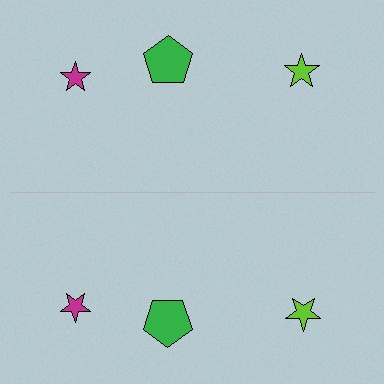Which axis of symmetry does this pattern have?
The pattern has a horizontal axis of symmetry running through the center of the image.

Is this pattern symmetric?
Yes, this pattern has bilateral (reflection) symmetry.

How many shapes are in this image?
There are 6 shapes in this image.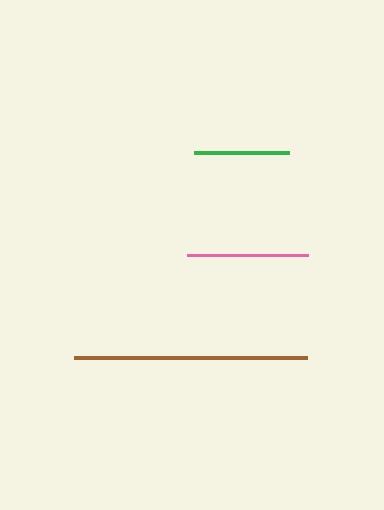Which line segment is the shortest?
The green line is the shortest at approximately 95 pixels.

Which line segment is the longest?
The brown line is the longest at approximately 234 pixels.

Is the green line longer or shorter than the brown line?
The brown line is longer than the green line.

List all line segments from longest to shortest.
From longest to shortest: brown, pink, green.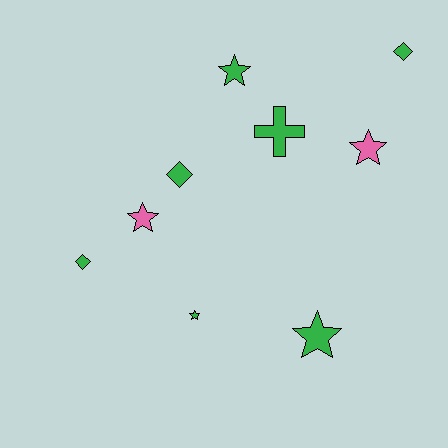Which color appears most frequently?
Green, with 7 objects.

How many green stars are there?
There are 3 green stars.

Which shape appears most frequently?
Star, with 5 objects.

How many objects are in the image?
There are 9 objects.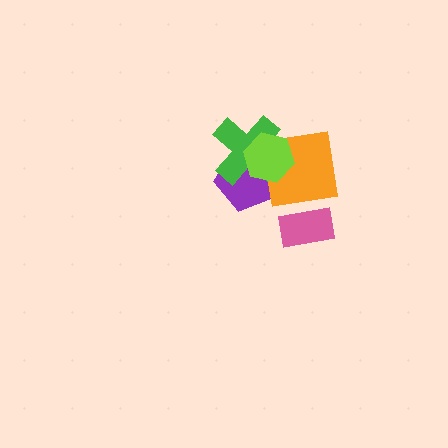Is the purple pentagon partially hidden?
Yes, it is partially covered by another shape.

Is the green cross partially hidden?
Yes, it is partially covered by another shape.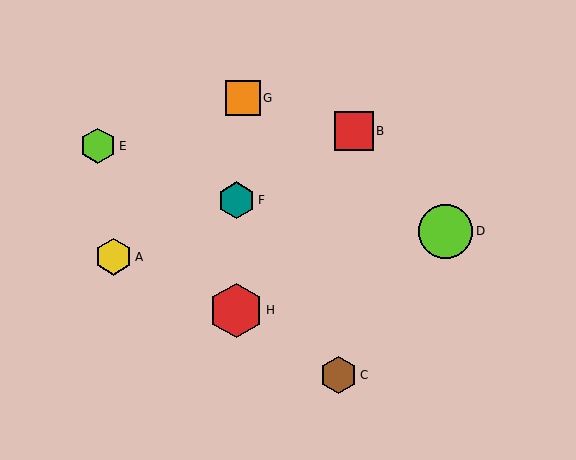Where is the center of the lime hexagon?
The center of the lime hexagon is at (98, 146).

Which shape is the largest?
The lime circle (labeled D) is the largest.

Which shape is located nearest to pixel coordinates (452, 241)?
The lime circle (labeled D) at (446, 231) is nearest to that location.